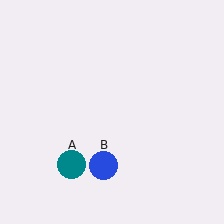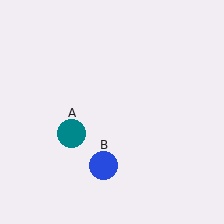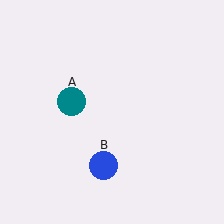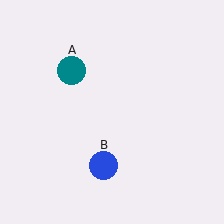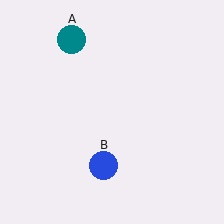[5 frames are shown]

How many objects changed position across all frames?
1 object changed position: teal circle (object A).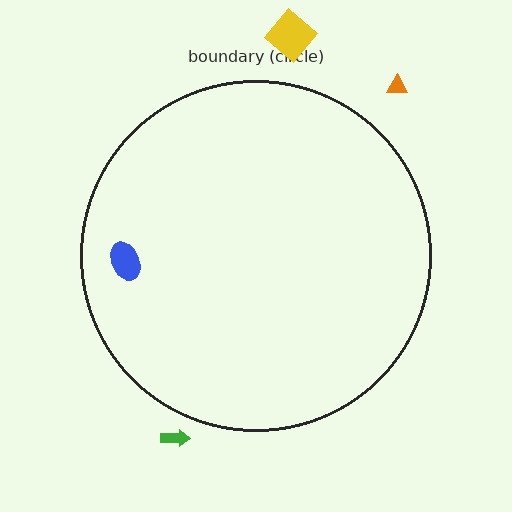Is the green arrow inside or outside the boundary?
Outside.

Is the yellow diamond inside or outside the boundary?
Outside.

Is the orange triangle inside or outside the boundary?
Outside.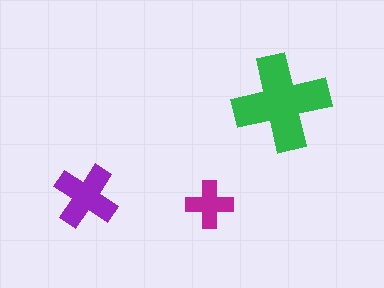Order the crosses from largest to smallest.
the green one, the purple one, the magenta one.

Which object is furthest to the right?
The green cross is rightmost.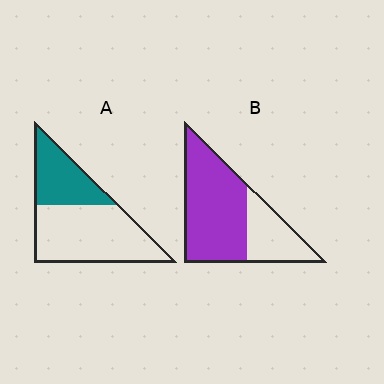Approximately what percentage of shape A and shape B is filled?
A is approximately 35% and B is approximately 70%.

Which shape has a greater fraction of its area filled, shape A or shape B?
Shape B.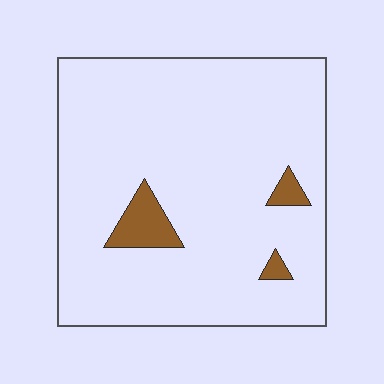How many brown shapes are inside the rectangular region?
3.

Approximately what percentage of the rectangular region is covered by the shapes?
Approximately 5%.